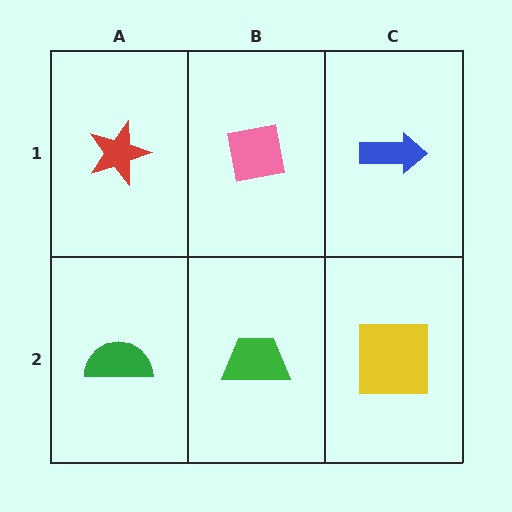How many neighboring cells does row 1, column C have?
2.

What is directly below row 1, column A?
A green semicircle.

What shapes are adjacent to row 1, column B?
A green trapezoid (row 2, column B), a red star (row 1, column A), a blue arrow (row 1, column C).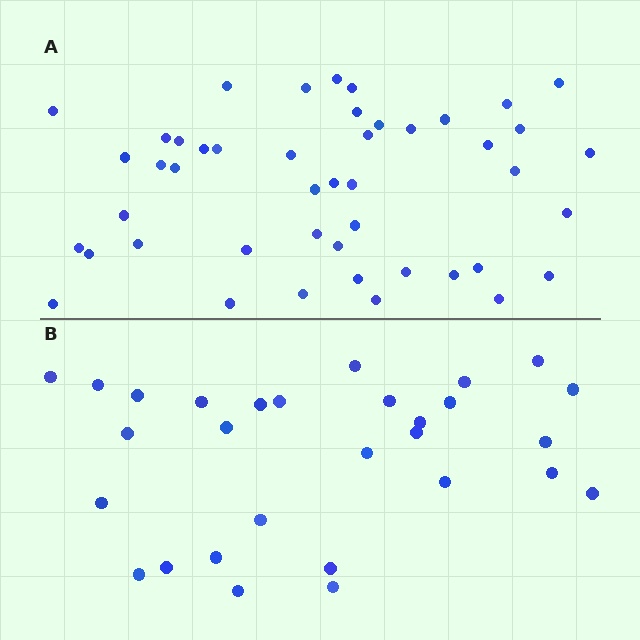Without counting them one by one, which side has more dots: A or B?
Region A (the top region) has more dots.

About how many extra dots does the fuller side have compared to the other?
Region A has approximately 15 more dots than region B.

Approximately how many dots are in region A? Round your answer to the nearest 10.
About 50 dots. (The exact count is 46, which rounds to 50.)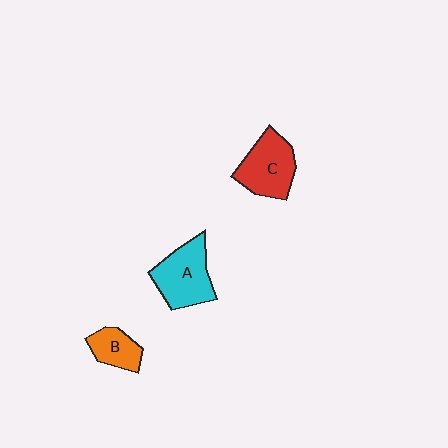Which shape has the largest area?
Shape A (cyan).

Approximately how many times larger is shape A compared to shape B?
Approximately 1.8 times.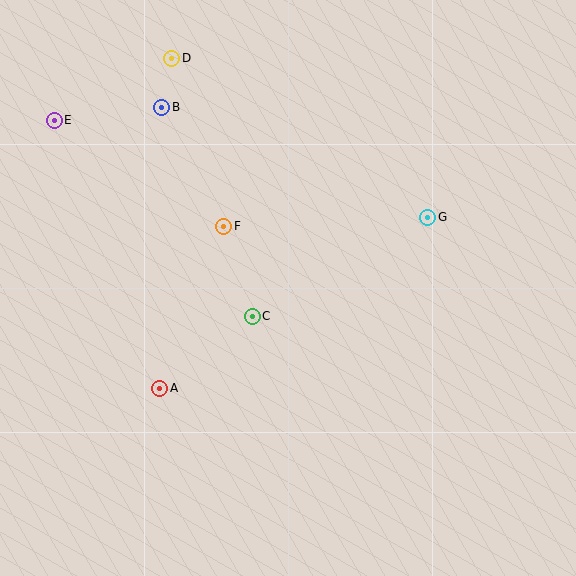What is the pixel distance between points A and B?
The distance between A and B is 281 pixels.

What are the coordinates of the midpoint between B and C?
The midpoint between B and C is at (207, 212).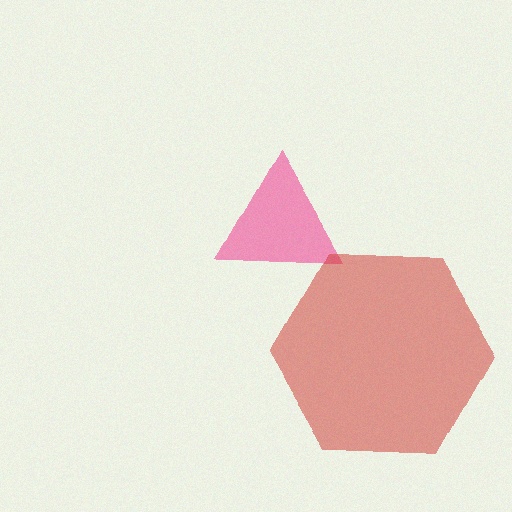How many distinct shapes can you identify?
There are 2 distinct shapes: a pink triangle, a red hexagon.